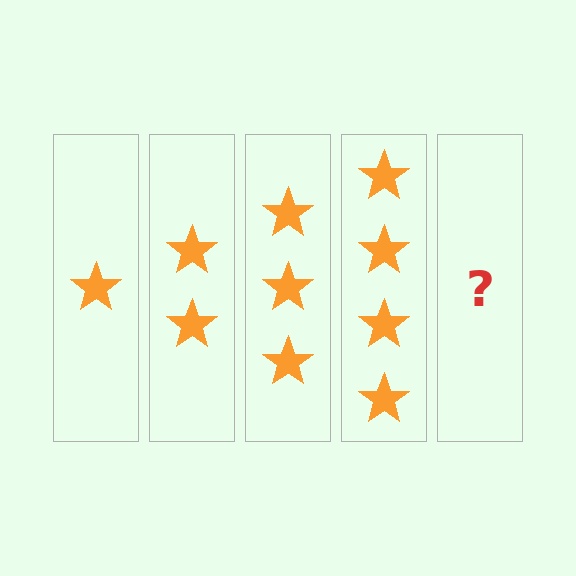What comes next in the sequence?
The next element should be 5 stars.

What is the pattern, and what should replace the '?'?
The pattern is that each step adds one more star. The '?' should be 5 stars.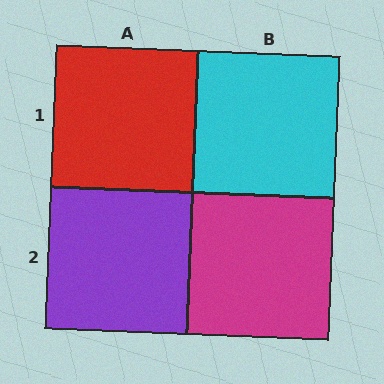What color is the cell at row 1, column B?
Cyan.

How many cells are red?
1 cell is red.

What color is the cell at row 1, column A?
Red.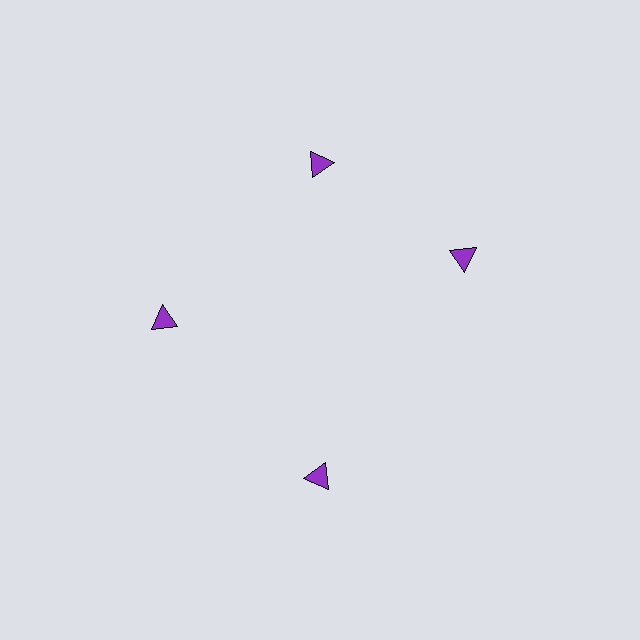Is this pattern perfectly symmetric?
No. The 4 purple triangles are arranged in a ring, but one element near the 3 o'clock position is rotated out of alignment along the ring, breaking the 4-fold rotational symmetry.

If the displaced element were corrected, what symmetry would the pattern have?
It would have 4-fold rotational symmetry — the pattern would map onto itself every 90 degrees.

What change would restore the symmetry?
The symmetry would be restored by rotating it back into even spacing with its neighbors so that all 4 triangles sit at equal angles and equal distance from the center.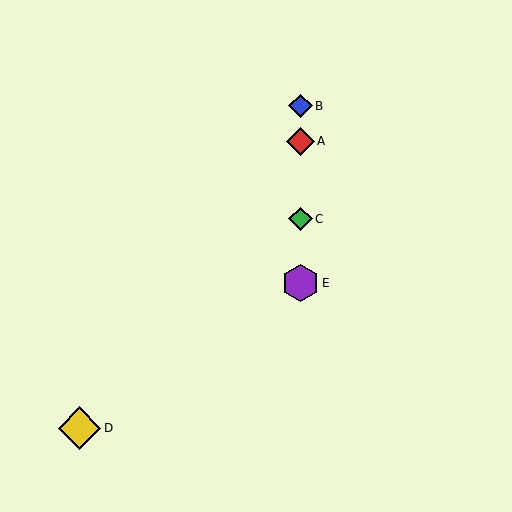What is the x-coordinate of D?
Object D is at x≈79.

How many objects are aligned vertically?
4 objects (A, B, C, E) are aligned vertically.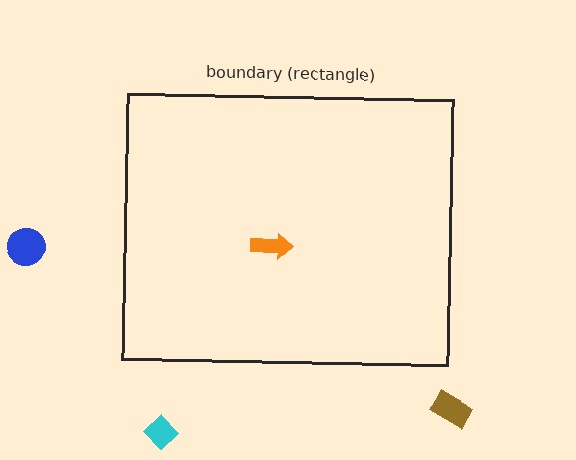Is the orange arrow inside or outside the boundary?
Inside.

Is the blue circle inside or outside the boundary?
Outside.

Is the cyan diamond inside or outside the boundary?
Outside.